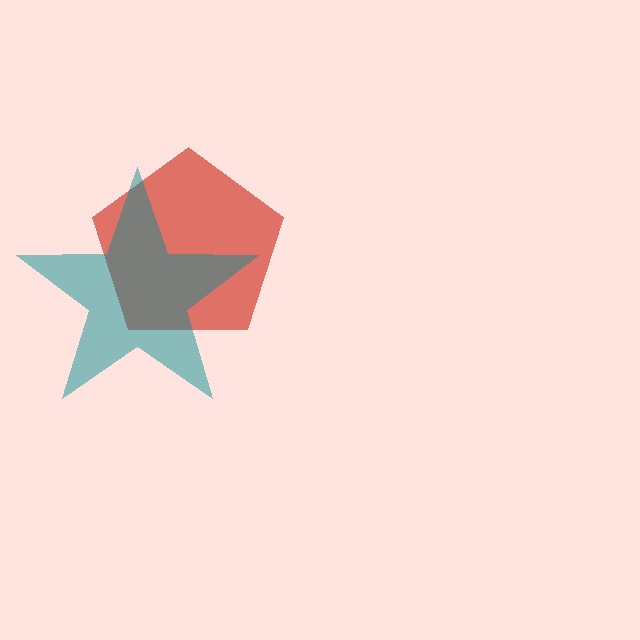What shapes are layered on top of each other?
The layered shapes are: a red pentagon, a teal star.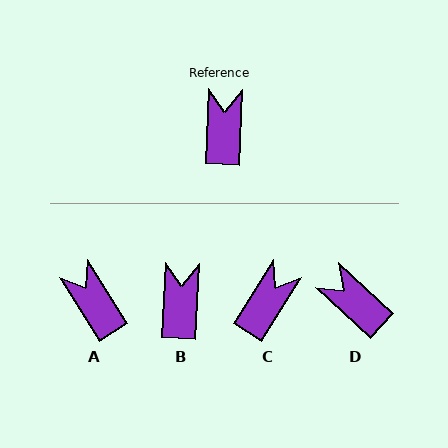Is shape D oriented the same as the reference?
No, it is off by about 49 degrees.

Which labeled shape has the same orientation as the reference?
B.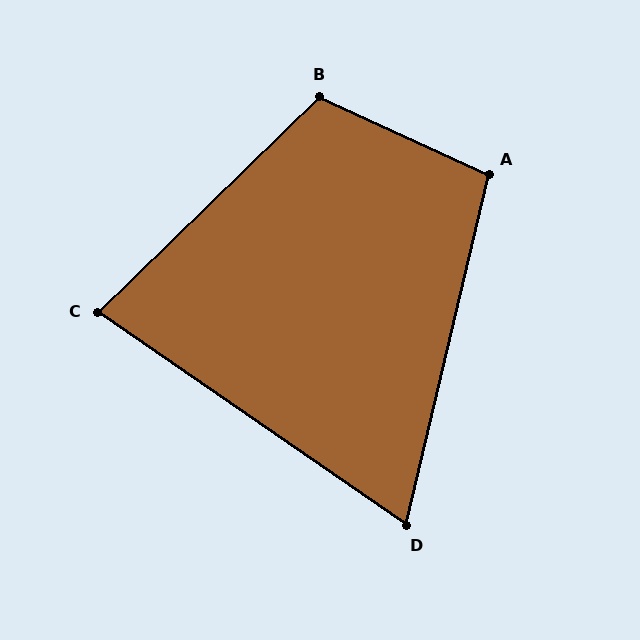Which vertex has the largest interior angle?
B, at approximately 111 degrees.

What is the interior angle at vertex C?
Approximately 79 degrees (acute).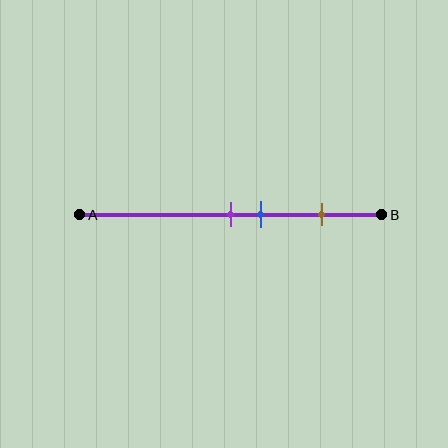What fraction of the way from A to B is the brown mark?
The brown mark is approximately 80% (0.8) of the way from A to B.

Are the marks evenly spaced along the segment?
No, the marks are not evenly spaced.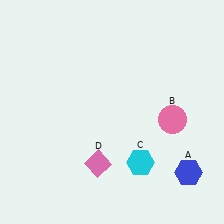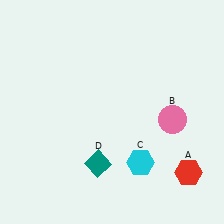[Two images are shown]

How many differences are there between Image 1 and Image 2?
There are 2 differences between the two images.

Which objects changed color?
A changed from blue to red. D changed from pink to teal.